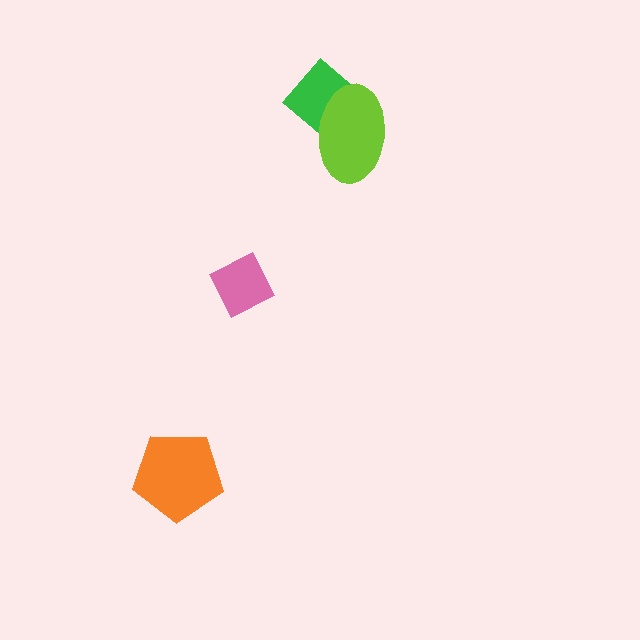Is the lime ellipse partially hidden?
No, no other shape covers it.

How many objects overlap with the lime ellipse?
1 object overlaps with the lime ellipse.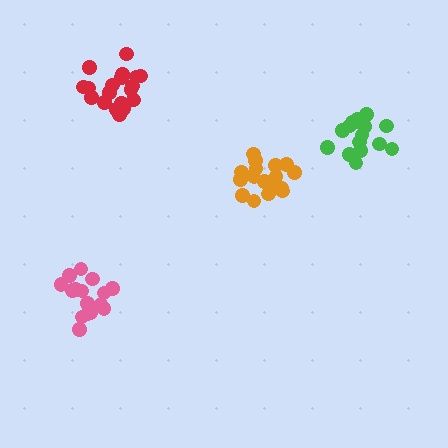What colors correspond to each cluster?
The clusters are colored: red, orange, green, pink.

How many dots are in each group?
Group 1: 20 dots, Group 2: 18 dots, Group 3: 15 dots, Group 4: 16 dots (69 total).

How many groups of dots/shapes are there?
There are 4 groups.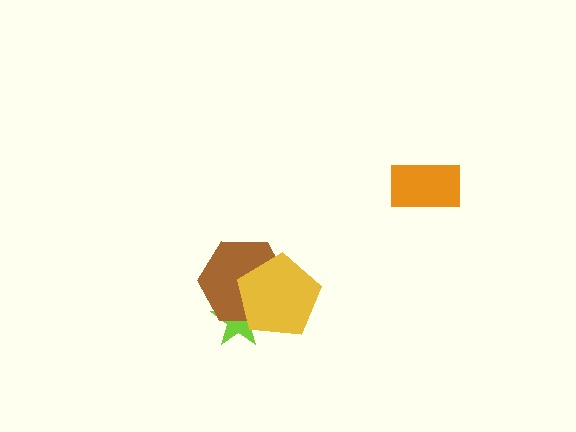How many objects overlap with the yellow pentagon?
2 objects overlap with the yellow pentagon.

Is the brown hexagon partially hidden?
Yes, it is partially covered by another shape.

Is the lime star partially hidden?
Yes, it is partially covered by another shape.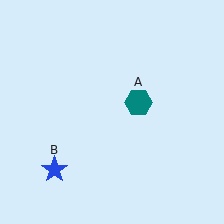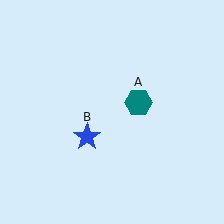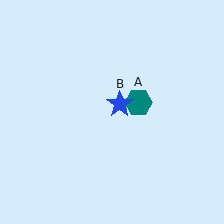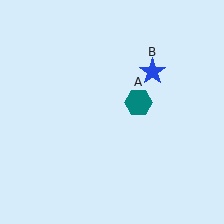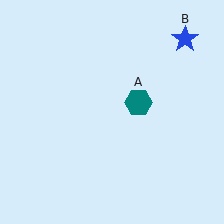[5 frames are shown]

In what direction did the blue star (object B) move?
The blue star (object B) moved up and to the right.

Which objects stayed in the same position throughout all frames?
Teal hexagon (object A) remained stationary.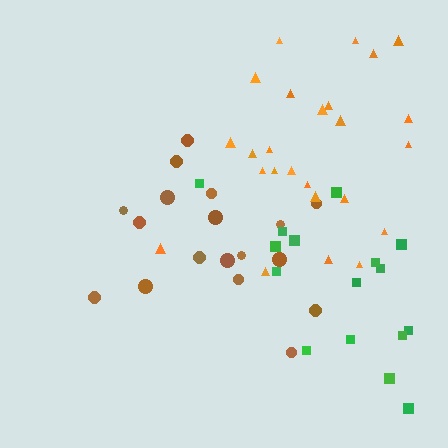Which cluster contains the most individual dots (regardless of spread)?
Orange (25).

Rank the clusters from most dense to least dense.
orange, green, brown.